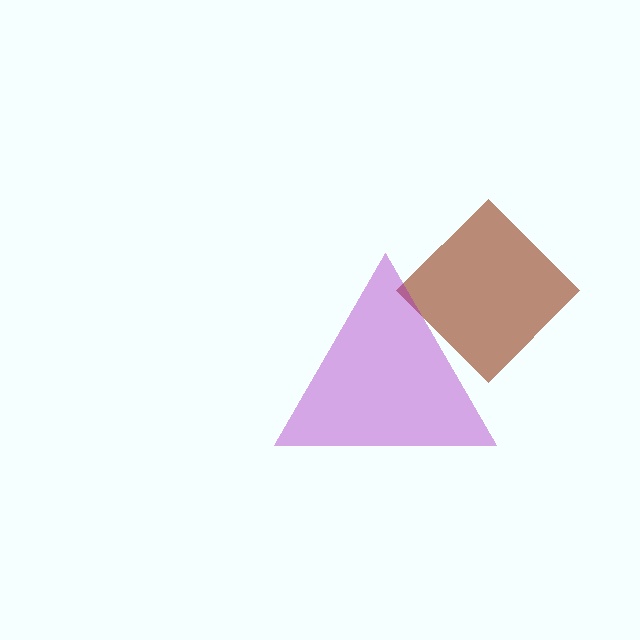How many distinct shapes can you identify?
There are 2 distinct shapes: a brown diamond, a purple triangle.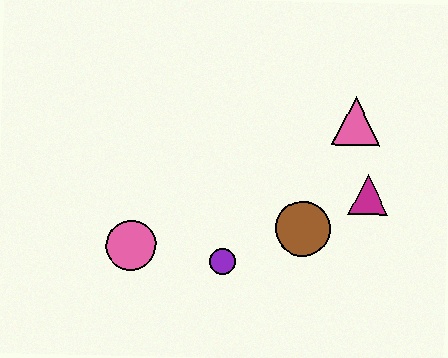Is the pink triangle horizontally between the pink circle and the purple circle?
No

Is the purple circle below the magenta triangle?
Yes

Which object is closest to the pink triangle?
The magenta triangle is closest to the pink triangle.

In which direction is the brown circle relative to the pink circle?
The brown circle is to the right of the pink circle.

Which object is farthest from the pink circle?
The pink triangle is farthest from the pink circle.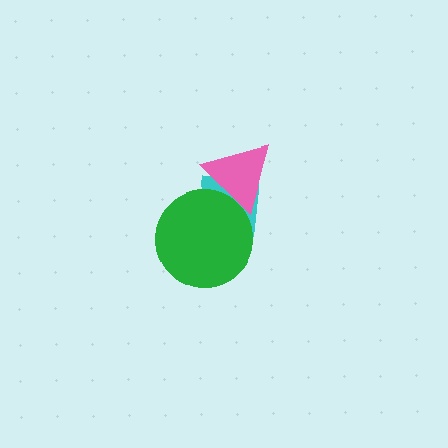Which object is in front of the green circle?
The pink triangle is in front of the green circle.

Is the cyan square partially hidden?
Yes, it is partially covered by another shape.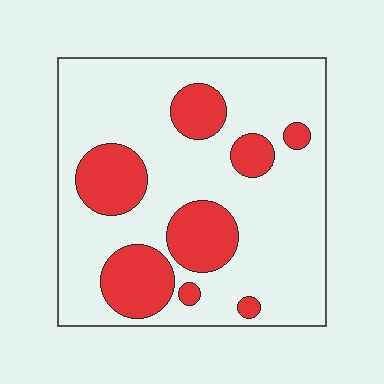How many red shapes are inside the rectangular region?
8.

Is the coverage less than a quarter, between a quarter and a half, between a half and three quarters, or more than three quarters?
Between a quarter and a half.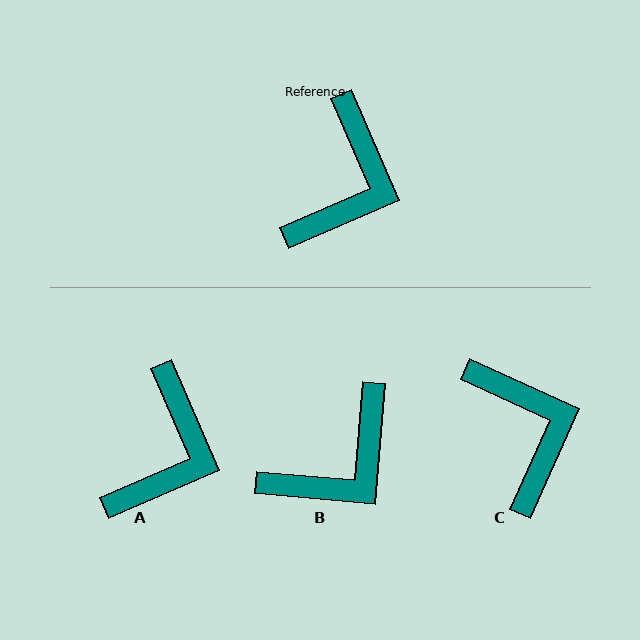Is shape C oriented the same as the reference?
No, it is off by about 42 degrees.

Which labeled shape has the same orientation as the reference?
A.